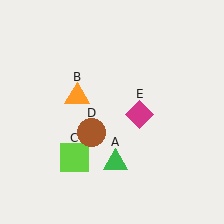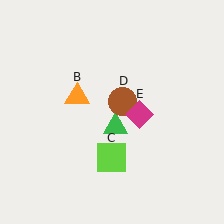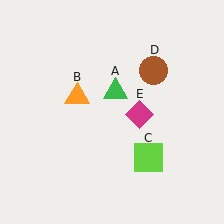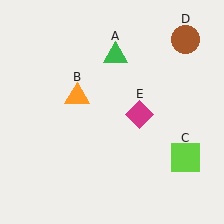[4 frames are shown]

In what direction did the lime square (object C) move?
The lime square (object C) moved right.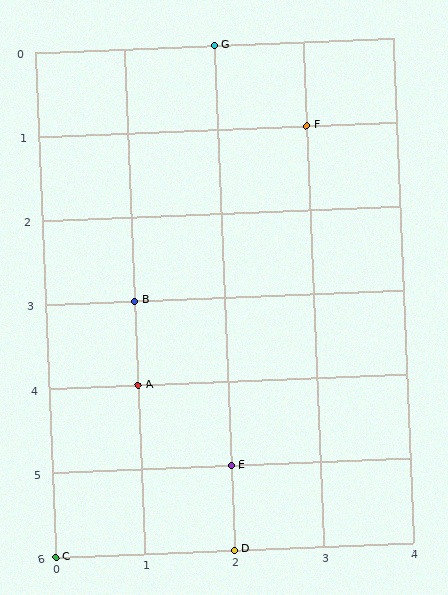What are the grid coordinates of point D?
Point D is at grid coordinates (2, 6).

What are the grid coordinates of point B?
Point B is at grid coordinates (1, 3).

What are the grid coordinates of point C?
Point C is at grid coordinates (0, 6).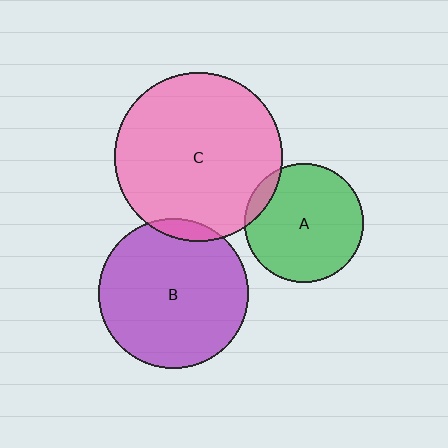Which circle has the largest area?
Circle C (pink).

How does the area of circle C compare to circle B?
Approximately 1.3 times.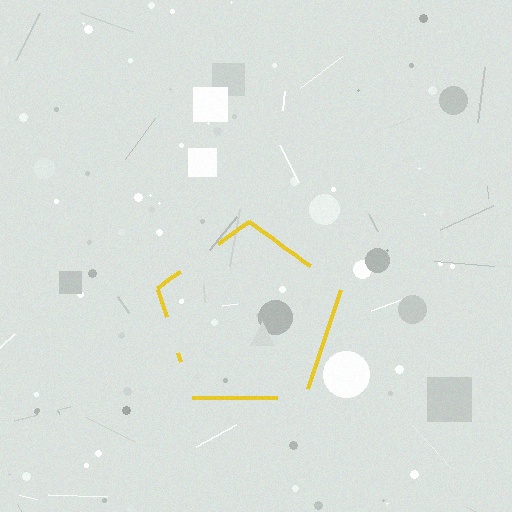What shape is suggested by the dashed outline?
The dashed outline suggests a pentagon.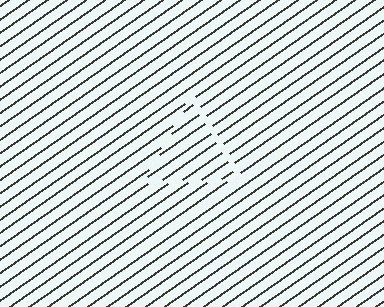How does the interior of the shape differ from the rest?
The interior of the shape contains the same grating, shifted by half a period — the contour is defined by the phase discontinuity where line-ends from the inner and outer gratings abut.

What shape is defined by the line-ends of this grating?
An illusory triangle. The interior of the shape contains the same grating, shifted by half a period — the contour is defined by the phase discontinuity where line-ends from the inner and outer gratings abut.